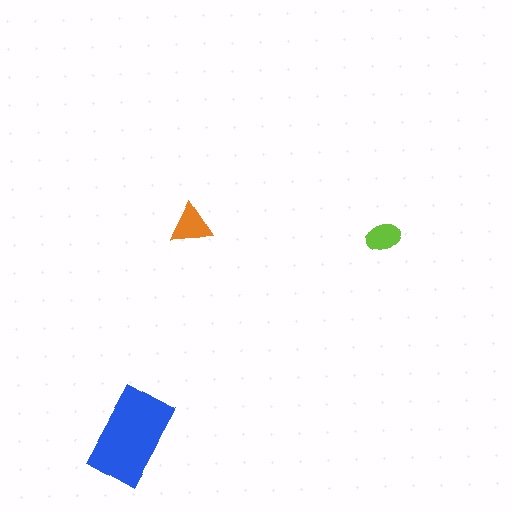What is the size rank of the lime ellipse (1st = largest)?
3rd.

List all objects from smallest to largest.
The lime ellipse, the orange triangle, the blue rectangle.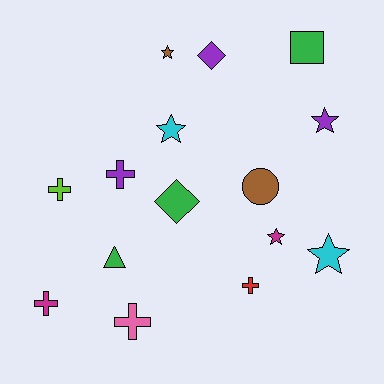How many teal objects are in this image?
There are no teal objects.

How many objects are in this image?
There are 15 objects.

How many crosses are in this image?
There are 5 crosses.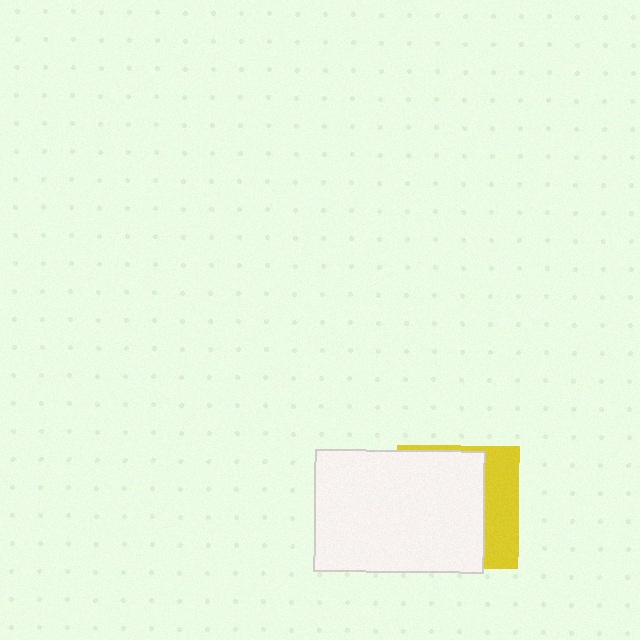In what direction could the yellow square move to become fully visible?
The yellow square could move right. That would shift it out from behind the white rectangle entirely.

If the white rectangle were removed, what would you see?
You would see the complete yellow square.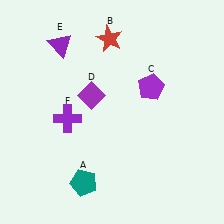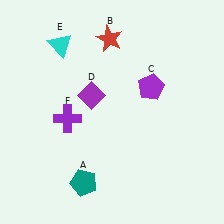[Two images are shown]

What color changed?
The triangle (E) changed from purple in Image 1 to cyan in Image 2.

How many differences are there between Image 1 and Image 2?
There is 1 difference between the two images.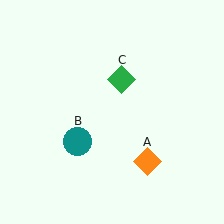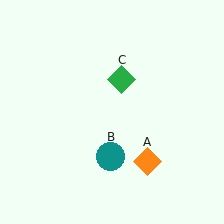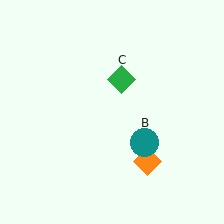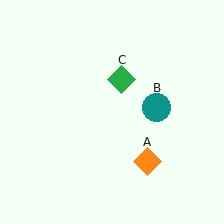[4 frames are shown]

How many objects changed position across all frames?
1 object changed position: teal circle (object B).